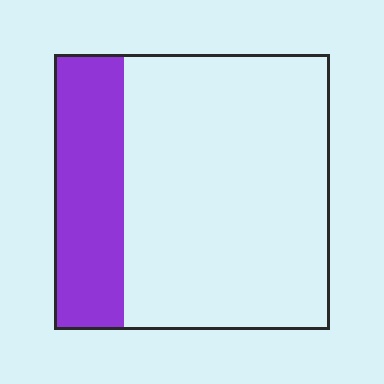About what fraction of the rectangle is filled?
About one quarter (1/4).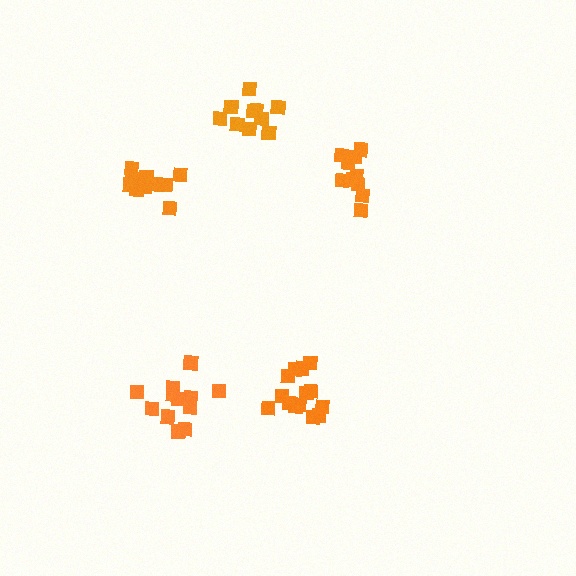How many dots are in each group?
Group 1: 12 dots, Group 2: 14 dots, Group 3: 13 dots, Group 4: 10 dots, Group 5: 12 dots (61 total).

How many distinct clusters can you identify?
There are 5 distinct clusters.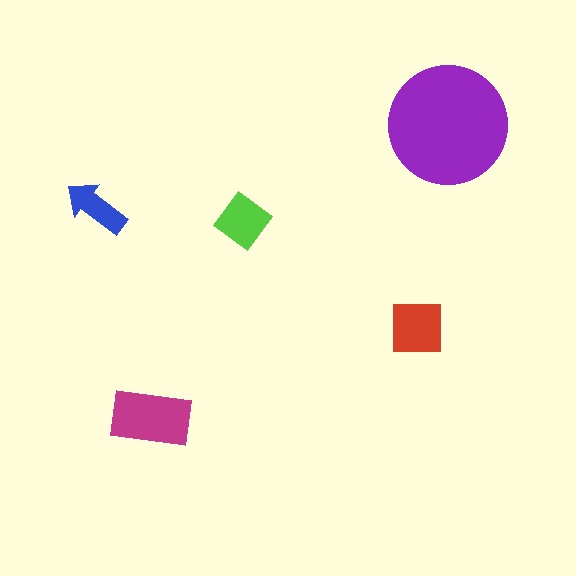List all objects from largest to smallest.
The purple circle, the magenta rectangle, the red square, the lime diamond, the blue arrow.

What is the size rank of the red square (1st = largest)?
3rd.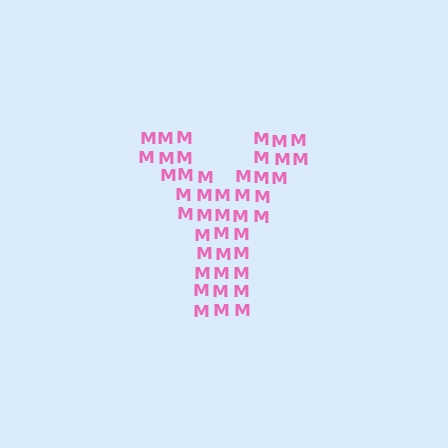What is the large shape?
The large shape is the letter Y.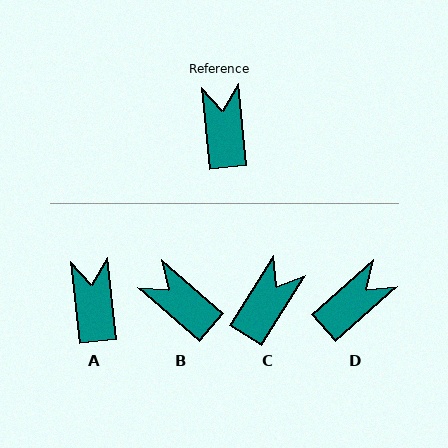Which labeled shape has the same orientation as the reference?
A.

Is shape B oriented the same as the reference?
No, it is off by about 43 degrees.